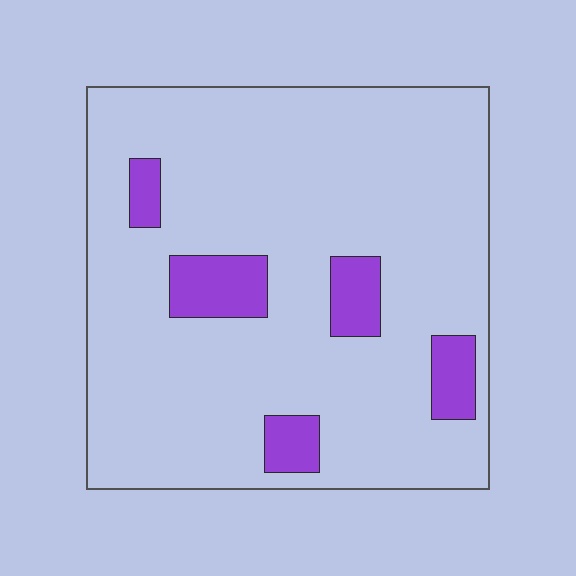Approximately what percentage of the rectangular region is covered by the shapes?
Approximately 10%.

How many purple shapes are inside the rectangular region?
5.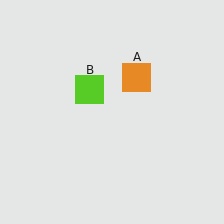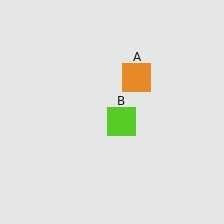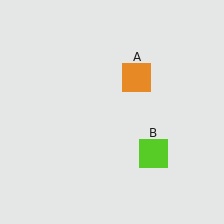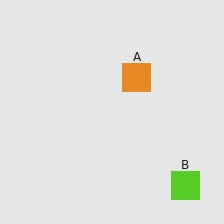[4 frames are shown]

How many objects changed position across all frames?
1 object changed position: lime square (object B).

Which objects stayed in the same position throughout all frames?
Orange square (object A) remained stationary.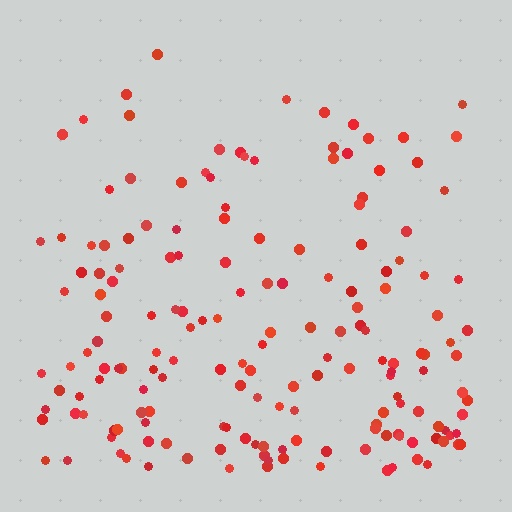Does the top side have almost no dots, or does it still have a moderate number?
Still a moderate number, just noticeably fewer than the bottom.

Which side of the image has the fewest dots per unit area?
The top.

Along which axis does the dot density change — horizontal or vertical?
Vertical.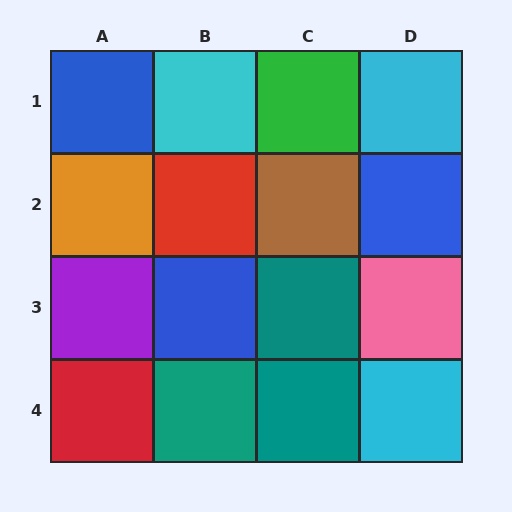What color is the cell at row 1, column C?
Green.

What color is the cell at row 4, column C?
Teal.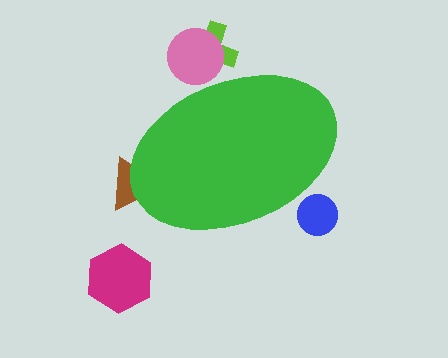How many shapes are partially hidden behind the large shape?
4 shapes are partially hidden.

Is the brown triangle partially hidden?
Yes, the brown triangle is partially hidden behind the green ellipse.